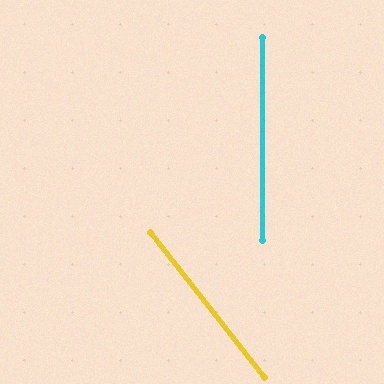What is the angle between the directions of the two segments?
Approximately 38 degrees.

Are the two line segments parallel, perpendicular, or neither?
Neither parallel nor perpendicular — they differ by about 38°.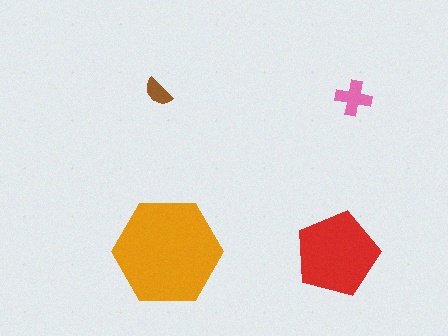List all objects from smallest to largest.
The brown semicircle, the pink cross, the red pentagon, the orange hexagon.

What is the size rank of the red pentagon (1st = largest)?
2nd.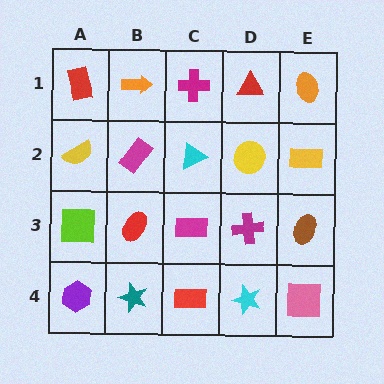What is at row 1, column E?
An orange ellipse.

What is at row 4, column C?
A red rectangle.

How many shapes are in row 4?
5 shapes.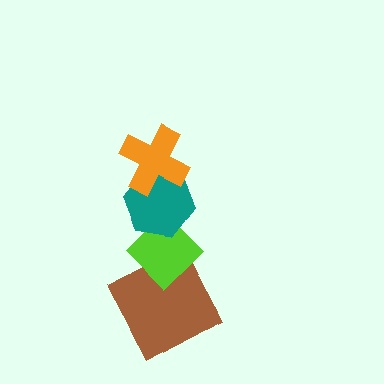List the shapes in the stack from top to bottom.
From top to bottom: the orange cross, the teal hexagon, the lime diamond, the brown square.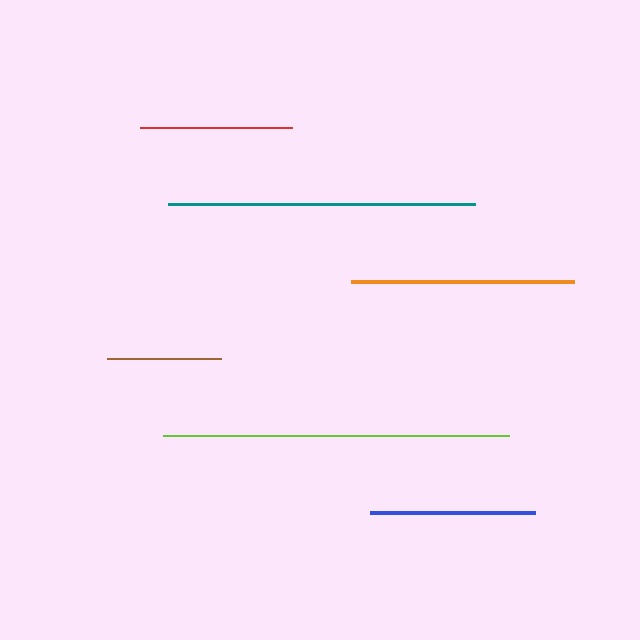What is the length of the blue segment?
The blue segment is approximately 165 pixels long.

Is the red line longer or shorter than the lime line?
The lime line is longer than the red line.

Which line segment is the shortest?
The brown line is the shortest at approximately 114 pixels.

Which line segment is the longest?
The lime line is the longest at approximately 347 pixels.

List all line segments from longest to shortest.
From longest to shortest: lime, teal, orange, blue, red, brown.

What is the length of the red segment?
The red segment is approximately 152 pixels long.